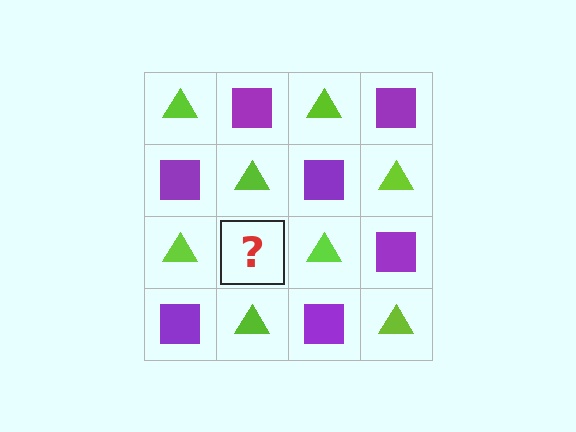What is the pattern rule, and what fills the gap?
The rule is that it alternates lime triangle and purple square in a checkerboard pattern. The gap should be filled with a purple square.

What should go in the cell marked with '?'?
The missing cell should contain a purple square.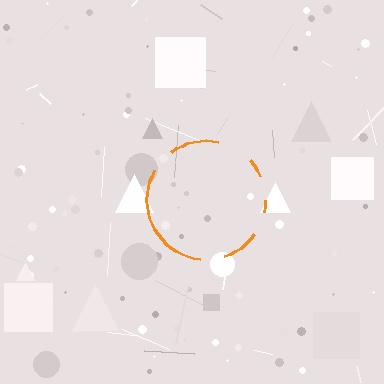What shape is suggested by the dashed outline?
The dashed outline suggests a circle.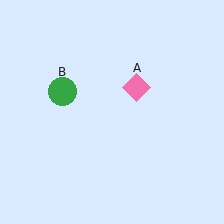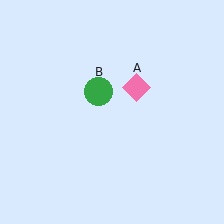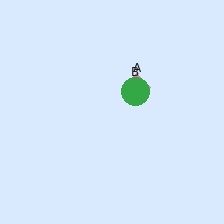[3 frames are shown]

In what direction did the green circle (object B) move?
The green circle (object B) moved right.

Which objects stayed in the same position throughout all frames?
Pink diamond (object A) remained stationary.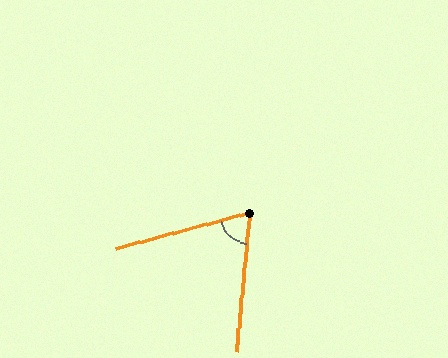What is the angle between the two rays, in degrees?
Approximately 70 degrees.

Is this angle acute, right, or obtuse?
It is acute.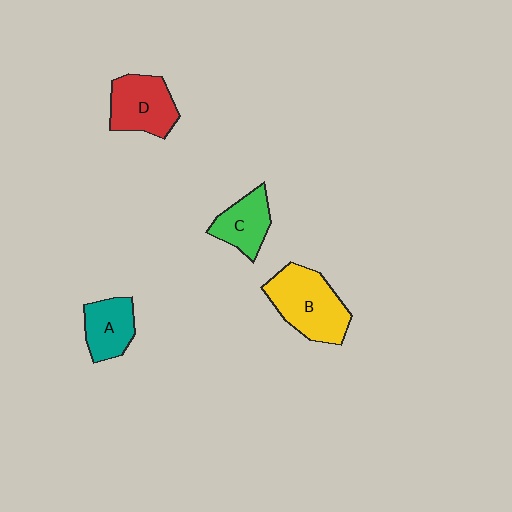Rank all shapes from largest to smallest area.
From largest to smallest: B (yellow), D (red), A (teal), C (green).